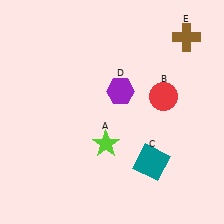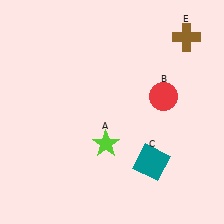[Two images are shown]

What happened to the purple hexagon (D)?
The purple hexagon (D) was removed in Image 2. It was in the top-right area of Image 1.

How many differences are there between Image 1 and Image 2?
There is 1 difference between the two images.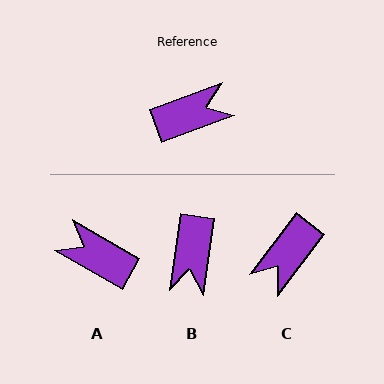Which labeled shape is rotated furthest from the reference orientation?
C, about 147 degrees away.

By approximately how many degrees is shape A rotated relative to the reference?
Approximately 130 degrees counter-clockwise.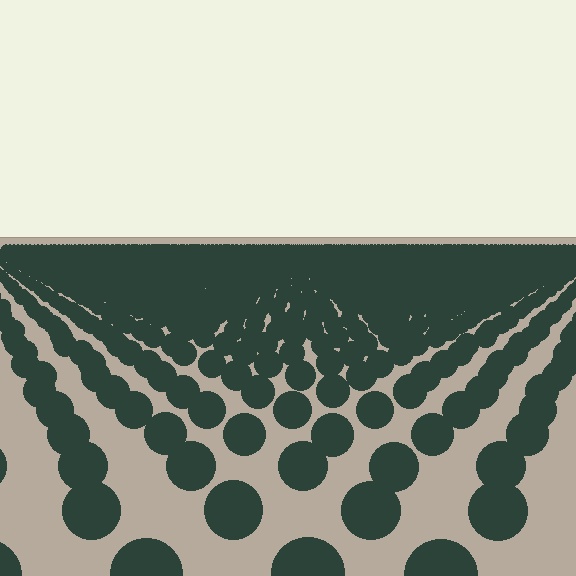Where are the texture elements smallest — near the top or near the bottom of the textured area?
Near the top.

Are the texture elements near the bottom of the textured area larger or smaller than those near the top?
Larger. Near the bottom, elements are closer to the viewer and appear at a bigger on-screen size.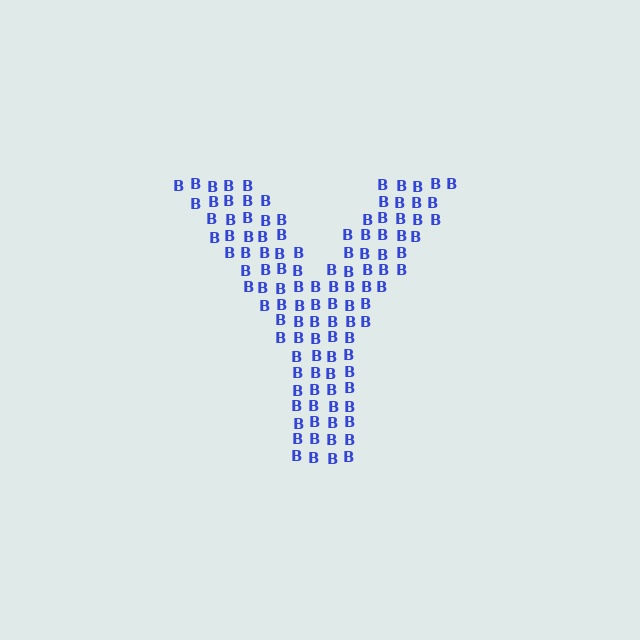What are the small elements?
The small elements are letter B's.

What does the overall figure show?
The overall figure shows the letter Y.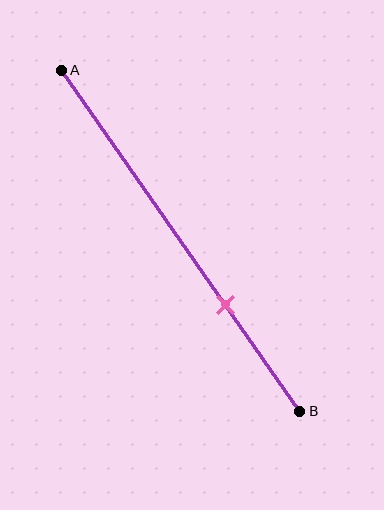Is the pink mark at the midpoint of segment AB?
No, the mark is at about 70% from A, not at the 50% midpoint.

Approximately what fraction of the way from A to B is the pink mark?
The pink mark is approximately 70% of the way from A to B.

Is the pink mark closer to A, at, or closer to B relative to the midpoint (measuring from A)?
The pink mark is closer to point B than the midpoint of segment AB.